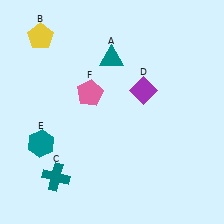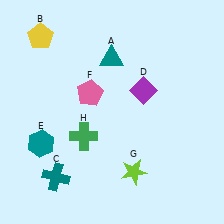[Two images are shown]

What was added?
A lime star (G), a green cross (H) were added in Image 2.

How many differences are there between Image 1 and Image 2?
There are 2 differences between the two images.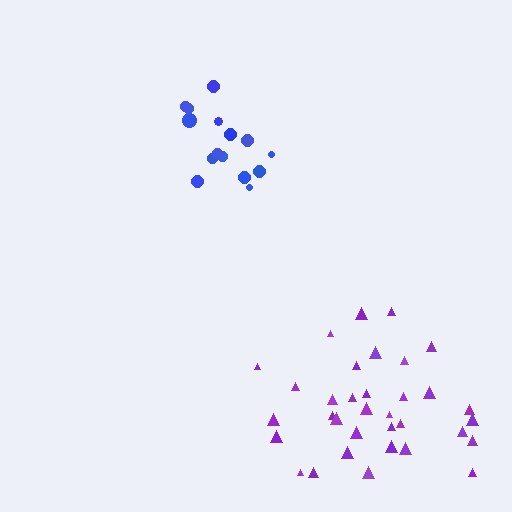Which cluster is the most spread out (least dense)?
Blue.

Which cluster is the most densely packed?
Purple.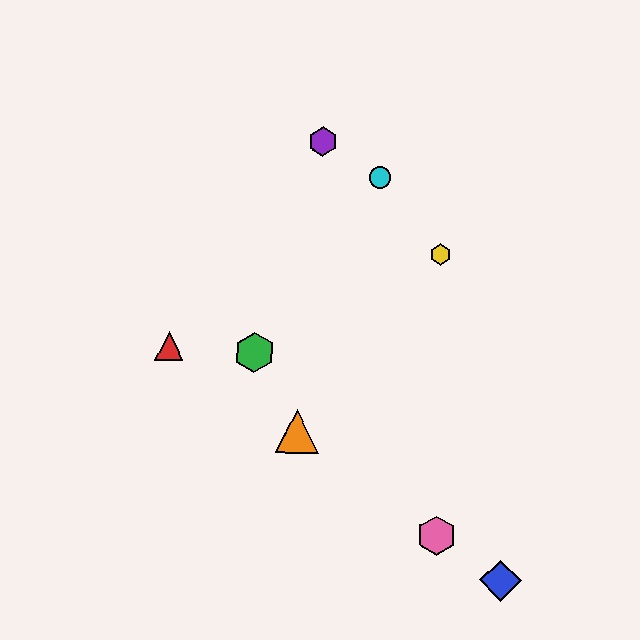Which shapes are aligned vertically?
The yellow hexagon, the pink hexagon are aligned vertically.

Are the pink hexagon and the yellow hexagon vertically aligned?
Yes, both are at x≈437.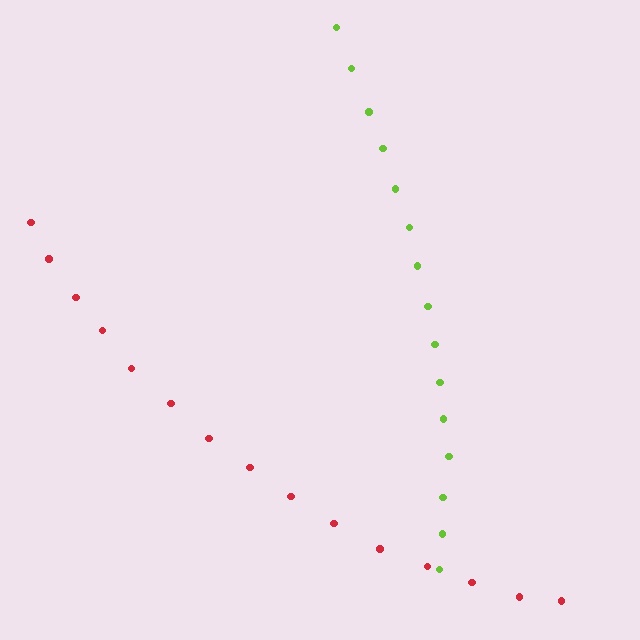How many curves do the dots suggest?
There are 2 distinct paths.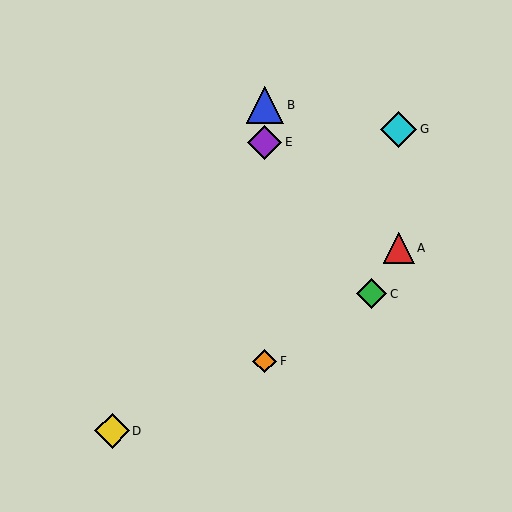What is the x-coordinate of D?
Object D is at x≈112.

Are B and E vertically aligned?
Yes, both are at x≈265.